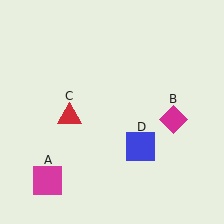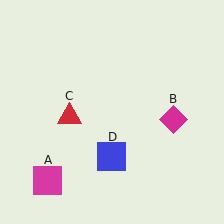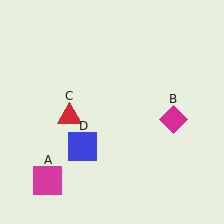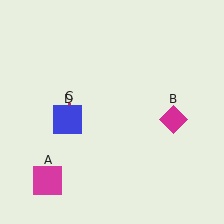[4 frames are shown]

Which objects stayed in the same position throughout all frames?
Magenta square (object A) and magenta diamond (object B) and red triangle (object C) remained stationary.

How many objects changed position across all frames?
1 object changed position: blue square (object D).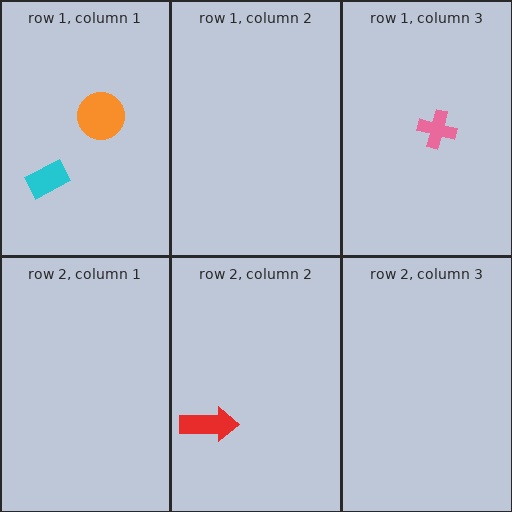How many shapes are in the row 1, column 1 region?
2.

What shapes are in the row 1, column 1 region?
The cyan rectangle, the orange circle.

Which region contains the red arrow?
The row 2, column 2 region.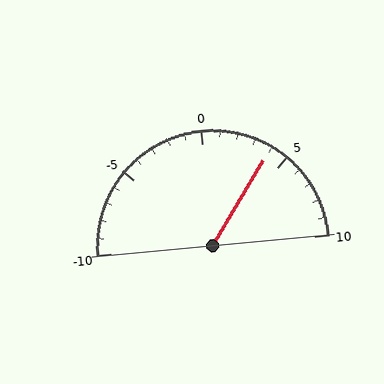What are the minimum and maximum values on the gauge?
The gauge ranges from -10 to 10.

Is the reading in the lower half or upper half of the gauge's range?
The reading is in the upper half of the range (-10 to 10).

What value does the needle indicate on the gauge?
The needle indicates approximately 4.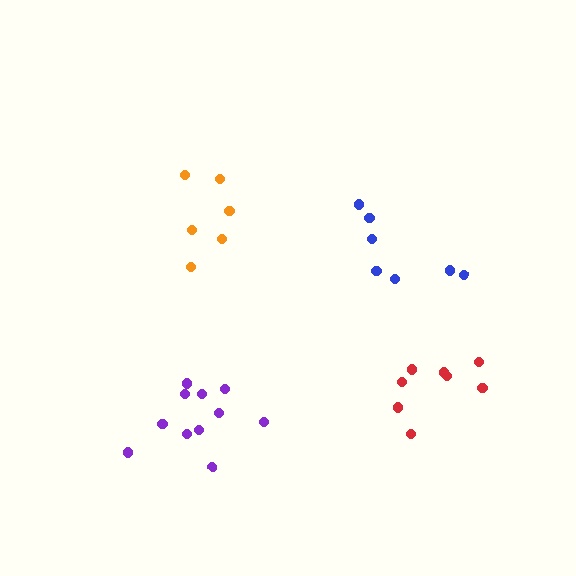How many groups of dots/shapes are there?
There are 4 groups.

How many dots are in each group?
Group 1: 6 dots, Group 2: 11 dots, Group 3: 7 dots, Group 4: 8 dots (32 total).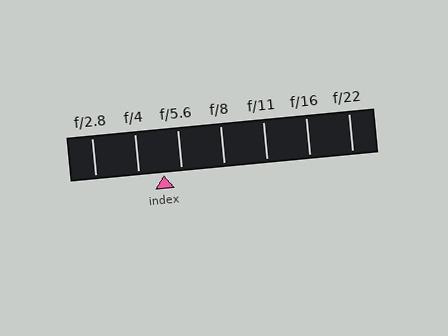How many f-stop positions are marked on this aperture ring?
There are 7 f-stop positions marked.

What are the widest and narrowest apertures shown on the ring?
The widest aperture shown is f/2.8 and the narrowest is f/22.